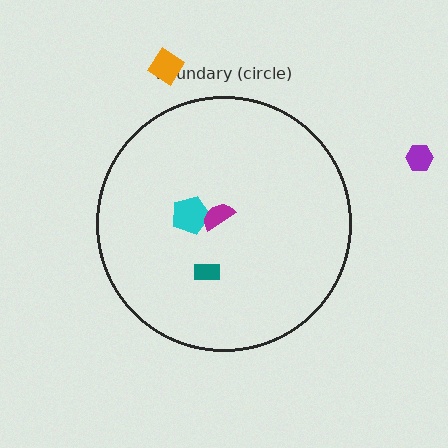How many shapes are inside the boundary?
3 inside, 2 outside.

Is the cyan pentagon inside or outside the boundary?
Inside.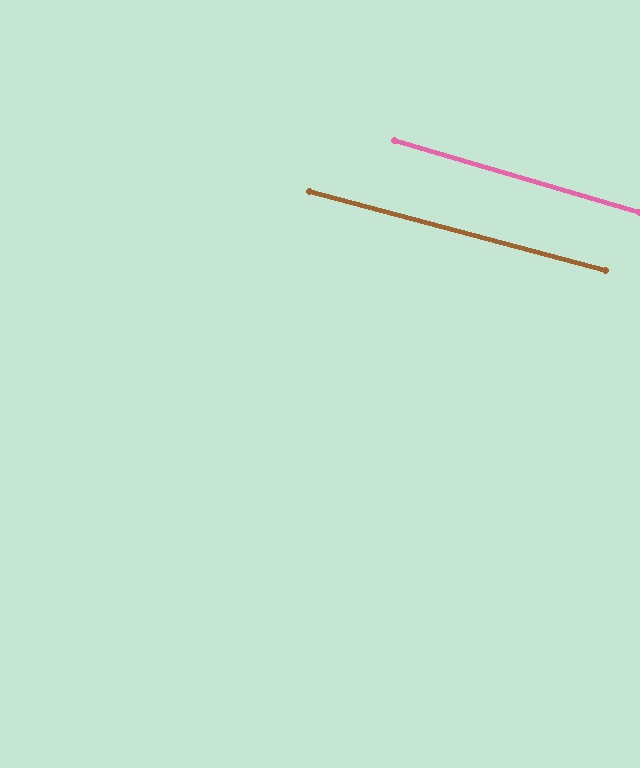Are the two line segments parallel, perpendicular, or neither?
Parallel — their directions differ by only 1.5°.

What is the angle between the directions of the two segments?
Approximately 1 degree.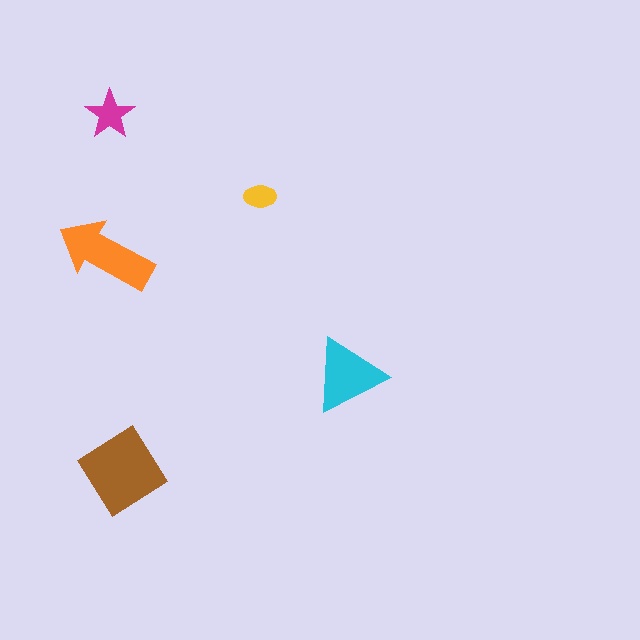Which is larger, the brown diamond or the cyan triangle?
The brown diamond.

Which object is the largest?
The brown diamond.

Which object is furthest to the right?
The cyan triangle is rightmost.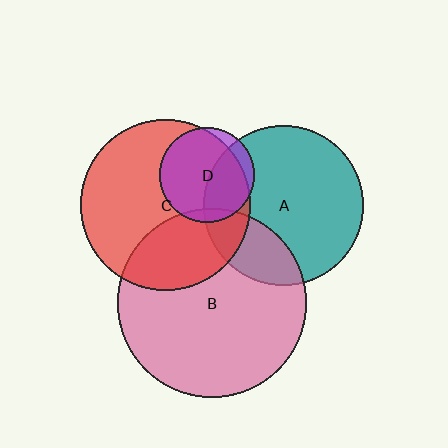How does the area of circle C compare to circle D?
Approximately 3.2 times.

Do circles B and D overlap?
Yes.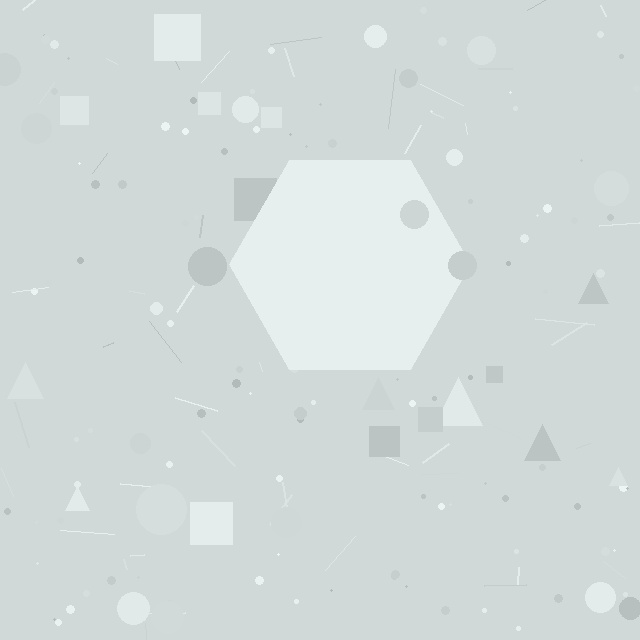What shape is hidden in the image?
A hexagon is hidden in the image.